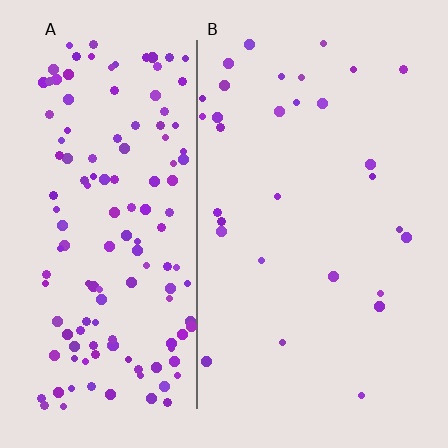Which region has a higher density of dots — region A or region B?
A (the left).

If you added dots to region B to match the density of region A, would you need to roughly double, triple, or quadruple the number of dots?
Approximately quadruple.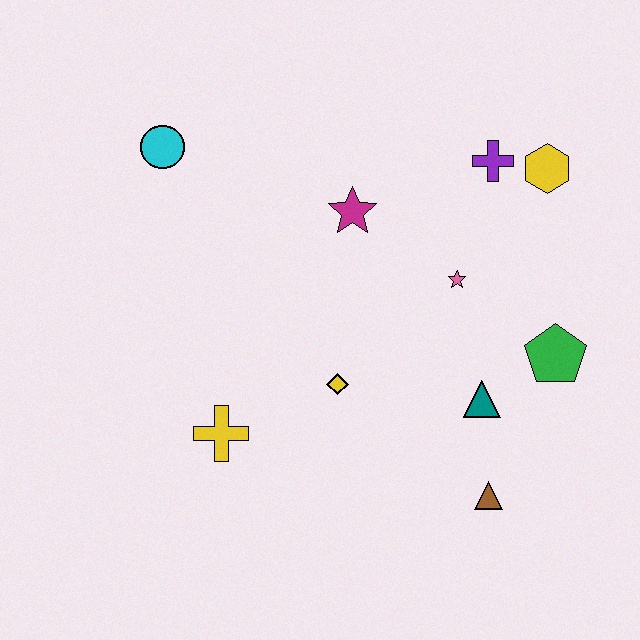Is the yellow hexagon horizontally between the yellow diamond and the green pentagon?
Yes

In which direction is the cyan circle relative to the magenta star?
The cyan circle is to the left of the magenta star.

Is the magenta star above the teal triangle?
Yes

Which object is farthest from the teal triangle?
The cyan circle is farthest from the teal triangle.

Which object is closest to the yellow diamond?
The yellow cross is closest to the yellow diamond.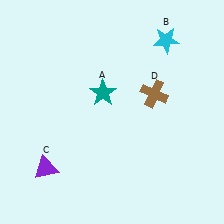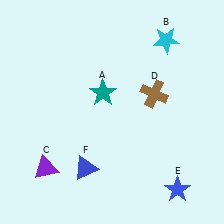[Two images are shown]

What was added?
A blue star (E), a blue triangle (F) were added in Image 2.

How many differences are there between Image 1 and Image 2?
There are 2 differences between the two images.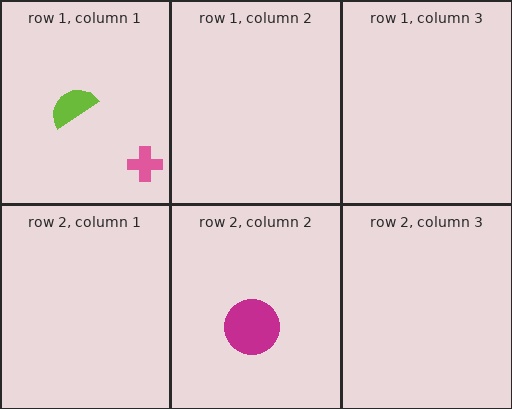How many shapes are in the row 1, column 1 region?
2.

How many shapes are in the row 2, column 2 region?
1.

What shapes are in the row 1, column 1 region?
The pink cross, the lime semicircle.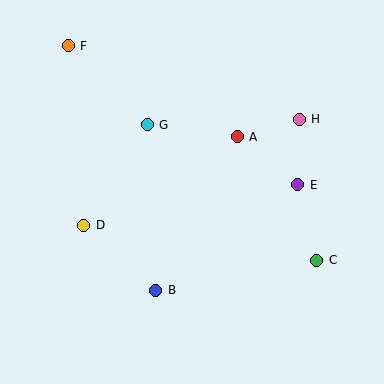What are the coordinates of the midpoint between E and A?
The midpoint between E and A is at (268, 161).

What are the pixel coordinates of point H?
Point H is at (299, 119).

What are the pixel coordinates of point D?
Point D is at (84, 225).